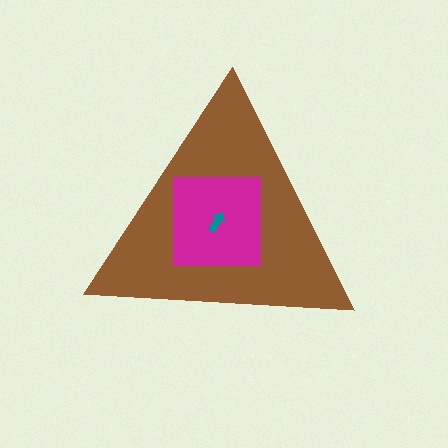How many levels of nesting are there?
3.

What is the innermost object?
The teal arrow.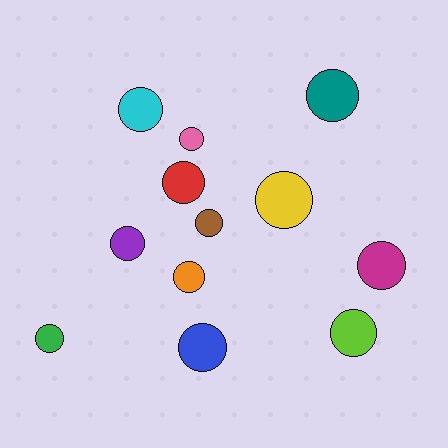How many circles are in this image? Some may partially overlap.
There are 12 circles.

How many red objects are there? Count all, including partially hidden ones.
There is 1 red object.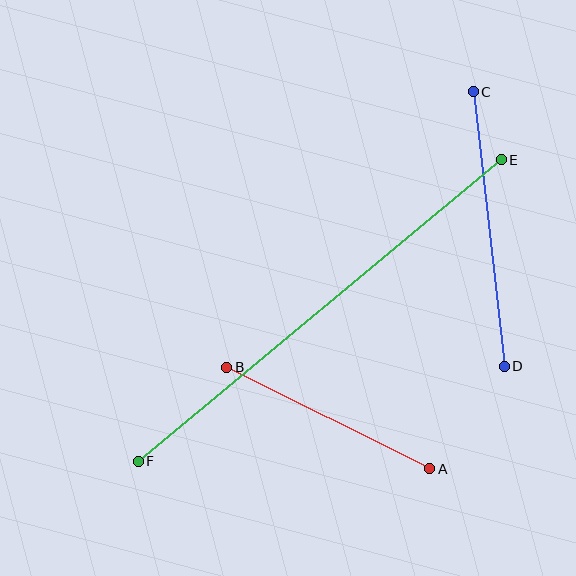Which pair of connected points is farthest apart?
Points E and F are farthest apart.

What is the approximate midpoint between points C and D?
The midpoint is at approximately (489, 229) pixels.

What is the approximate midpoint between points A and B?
The midpoint is at approximately (328, 418) pixels.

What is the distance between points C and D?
The distance is approximately 277 pixels.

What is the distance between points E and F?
The distance is approximately 471 pixels.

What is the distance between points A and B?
The distance is approximately 227 pixels.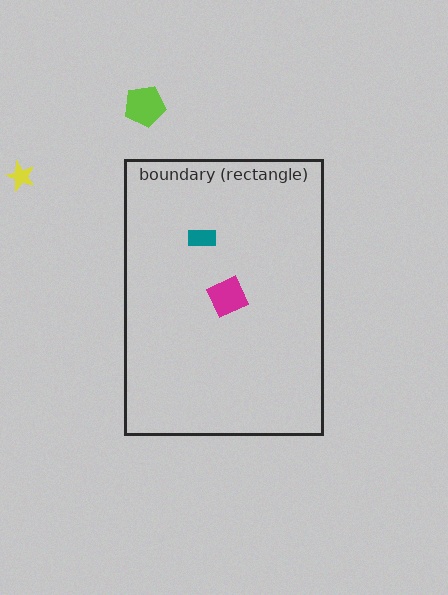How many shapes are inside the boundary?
2 inside, 2 outside.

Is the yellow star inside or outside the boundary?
Outside.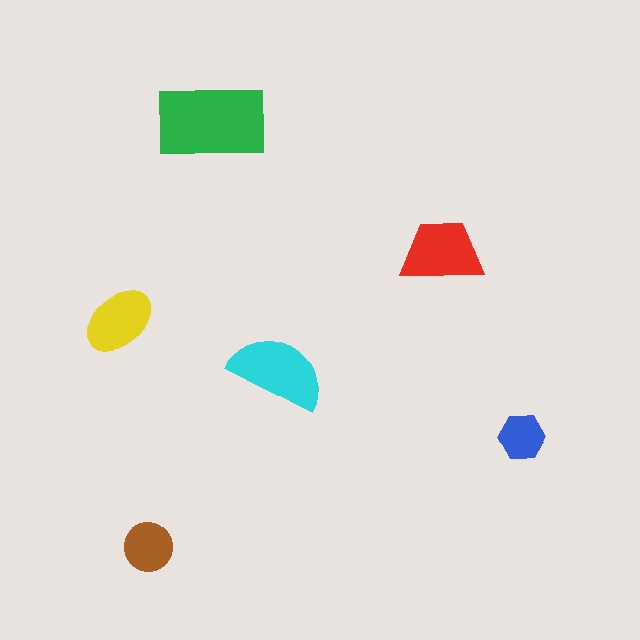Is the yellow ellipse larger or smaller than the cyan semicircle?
Smaller.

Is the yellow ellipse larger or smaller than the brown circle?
Larger.